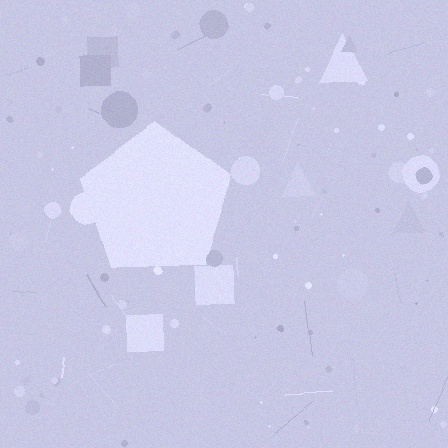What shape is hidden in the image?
A pentagon is hidden in the image.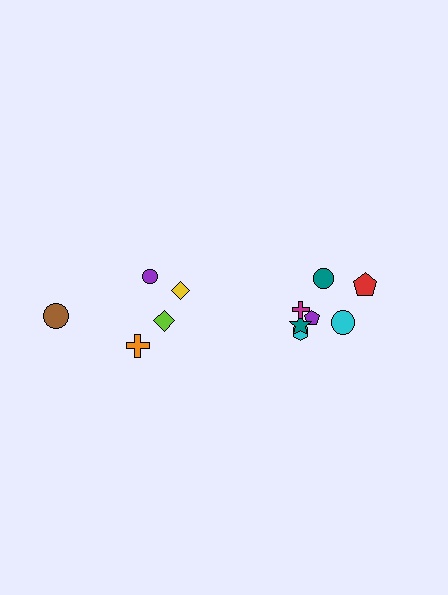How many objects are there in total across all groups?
There are 12 objects.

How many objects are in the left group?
There are 5 objects.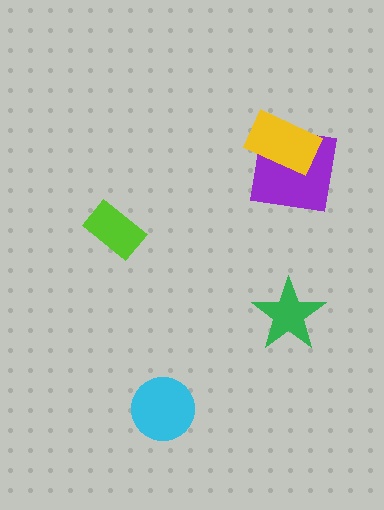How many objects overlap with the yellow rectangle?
1 object overlaps with the yellow rectangle.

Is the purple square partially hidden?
Yes, it is partially covered by another shape.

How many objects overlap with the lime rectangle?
0 objects overlap with the lime rectangle.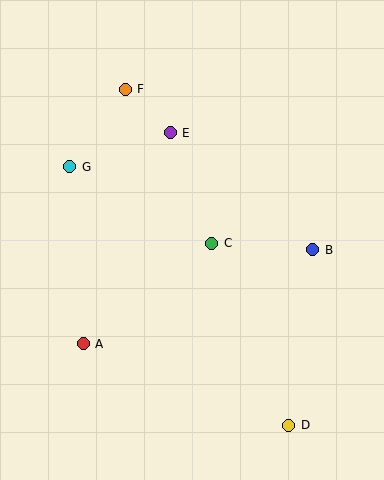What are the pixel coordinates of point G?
Point G is at (70, 167).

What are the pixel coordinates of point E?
Point E is at (170, 133).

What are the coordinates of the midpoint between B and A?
The midpoint between B and A is at (198, 297).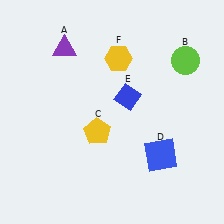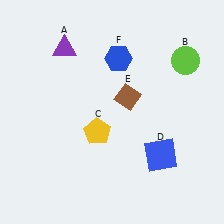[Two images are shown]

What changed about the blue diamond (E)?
In Image 1, E is blue. In Image 2, it changed to brown.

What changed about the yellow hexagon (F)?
In Image 1, F is yellow. In Image 2, it changed to blue.